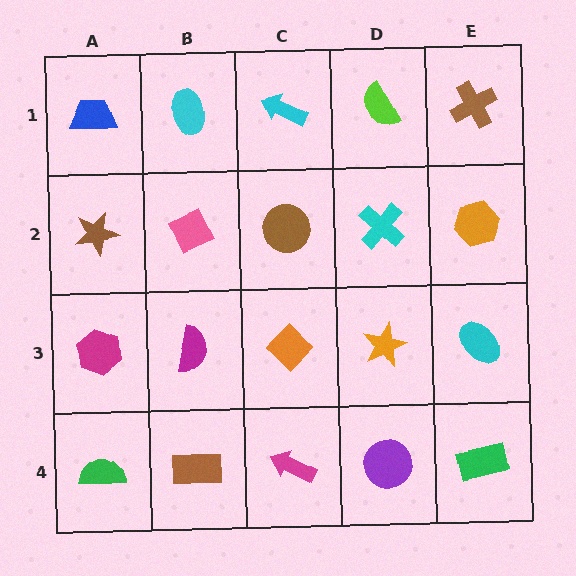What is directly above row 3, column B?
A pink diamond.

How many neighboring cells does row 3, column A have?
3.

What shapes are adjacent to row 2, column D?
A lime semicircle (row 1, column D), an orange star (row 3, column D), a brown circle (row 2, column C), an orange hexagon (row 2, column E).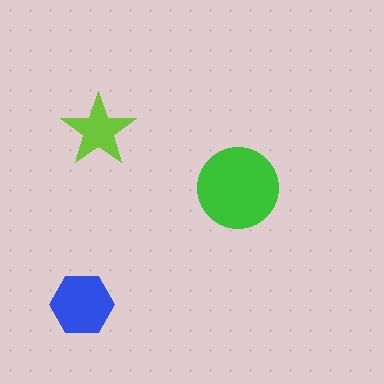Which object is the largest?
The green circle.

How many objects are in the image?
There are 3 objects in the image.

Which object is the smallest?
The lime star.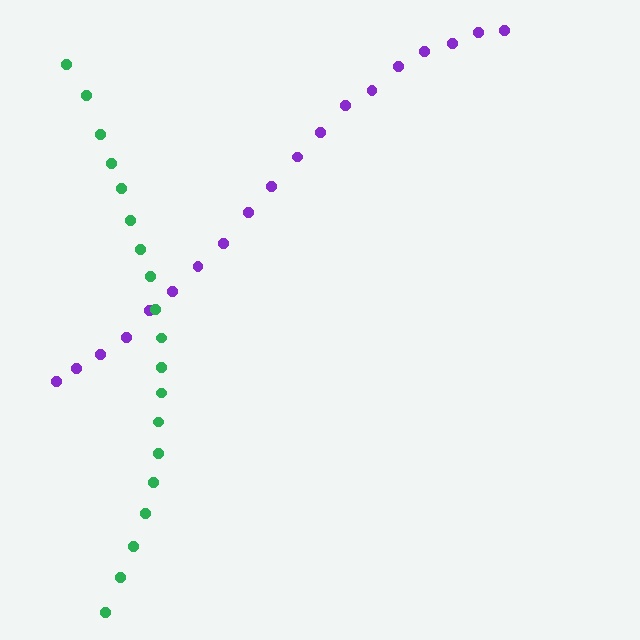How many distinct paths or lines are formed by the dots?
There are 2 distinct paths.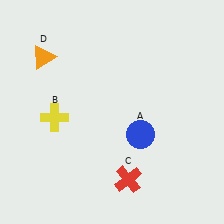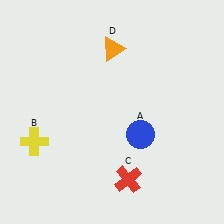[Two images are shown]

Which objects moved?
The objects that moved are: the yellow cross (B), the orange triangle (D).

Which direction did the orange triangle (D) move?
The orange triangle (D) moved right.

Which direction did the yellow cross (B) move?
The yellow cross (B) moved down.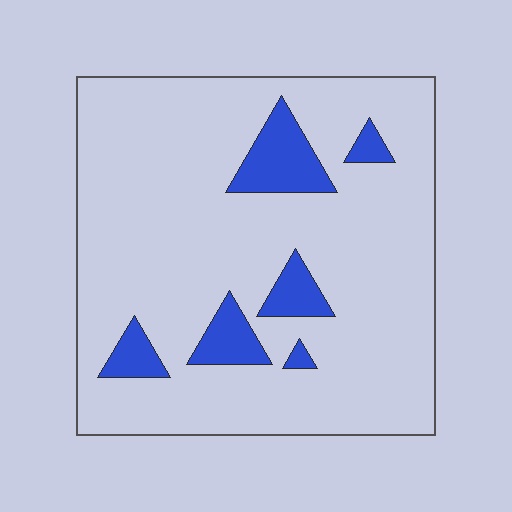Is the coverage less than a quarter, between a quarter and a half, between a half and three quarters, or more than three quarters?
Less than a quarter.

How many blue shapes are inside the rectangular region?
6.